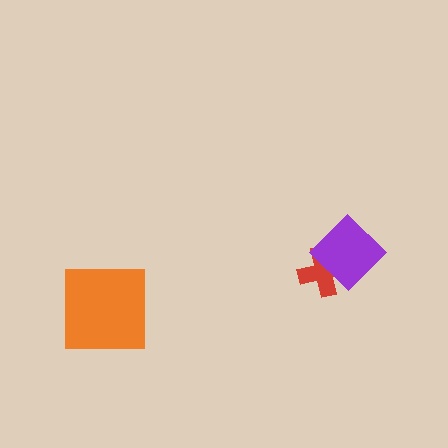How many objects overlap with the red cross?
1 object overlaps with the red cross.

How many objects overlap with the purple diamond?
1 object overlaps with the purple diamond.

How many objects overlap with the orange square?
0 objects overlap with the orange square.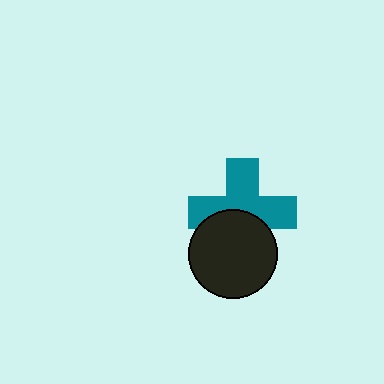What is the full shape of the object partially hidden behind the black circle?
The partially hidden object is a teal cross.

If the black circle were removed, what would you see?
You would see the complete teal cross.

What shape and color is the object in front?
The object in front is a black circle.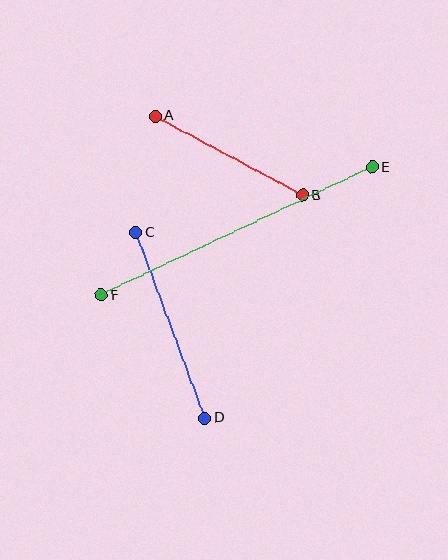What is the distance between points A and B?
The distance is approximately 167 pixels.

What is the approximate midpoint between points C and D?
The midpoint is at approximately (170, 325) pixels.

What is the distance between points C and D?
The distance is approximately 198 pixels.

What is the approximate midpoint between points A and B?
The midpoint is at approximately (229, 156) pixels.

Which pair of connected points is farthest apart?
Points E and F are farthest apart.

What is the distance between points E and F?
The distance is approximately 300 pixels.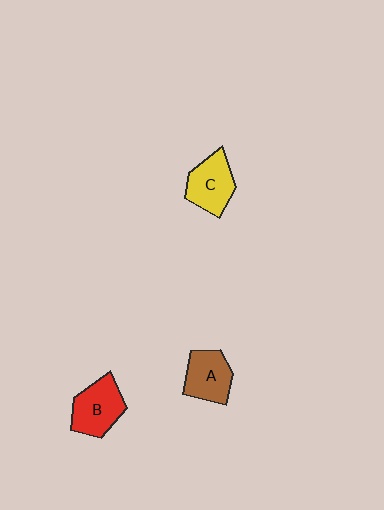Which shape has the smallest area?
Shape A (brown).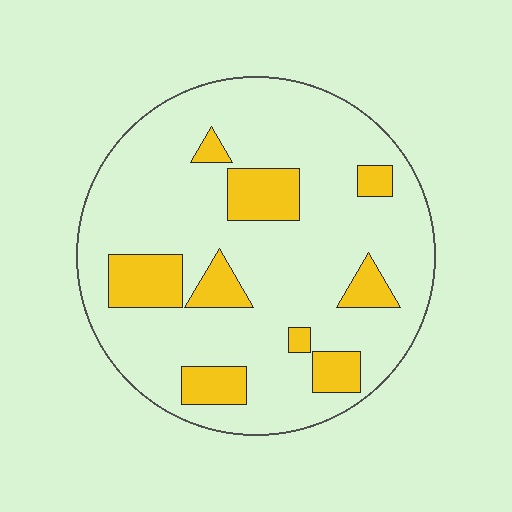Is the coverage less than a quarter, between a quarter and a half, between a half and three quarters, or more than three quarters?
Less than a quarter.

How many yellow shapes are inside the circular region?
9.